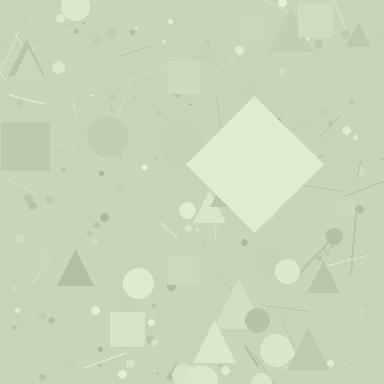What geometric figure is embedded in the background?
A diamond is embedded in the background.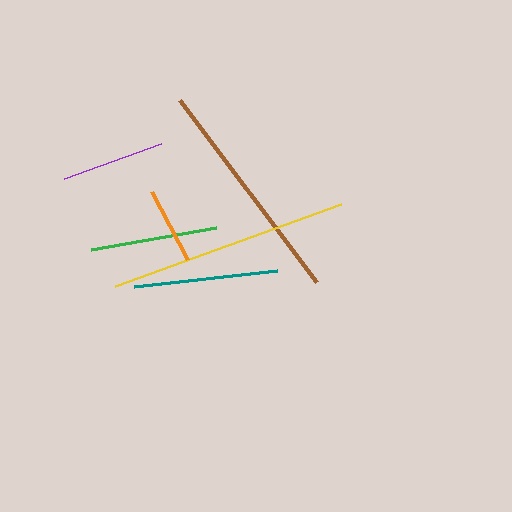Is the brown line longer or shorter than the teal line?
The brown line is longer than the teal line.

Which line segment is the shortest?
The orange line is the shortest at approximately 76 pixels.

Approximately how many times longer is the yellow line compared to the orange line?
The yellow line is approximately 3.1 times the length of the orange line.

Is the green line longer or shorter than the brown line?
The brown line is longer than the green line.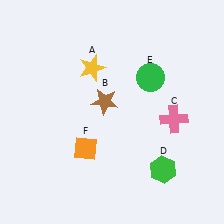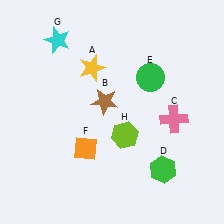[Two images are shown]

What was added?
A cyan star (G), a lime hexagon (H) were added in Image 2.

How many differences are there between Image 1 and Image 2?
There are 2 differences between the two images.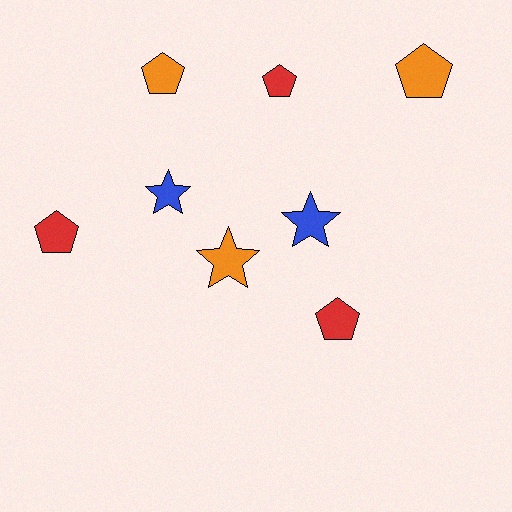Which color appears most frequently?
Red, with 3 objects.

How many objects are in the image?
There are 8 objects.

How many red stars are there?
There are no red stars.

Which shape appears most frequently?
Pentagon, with 5 objects.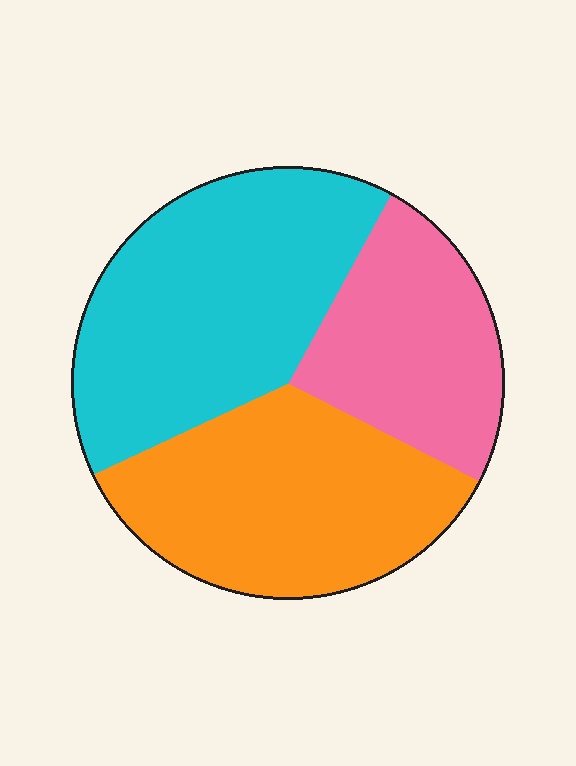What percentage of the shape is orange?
Orange covers about 35% of the shape.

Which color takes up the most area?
Cyan, at roughly 40%.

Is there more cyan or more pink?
Cyan.